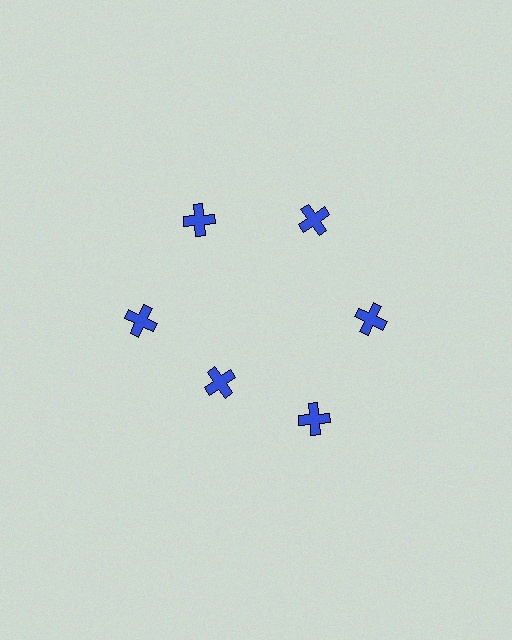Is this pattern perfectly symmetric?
No. The 6 blue crosses are arranged in a ring, but one element near the 7 o'clock position is pulled inward toward the center, breaking the 6-fold rotational symmetry.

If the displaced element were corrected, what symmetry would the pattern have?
It would have 6-fold rotational symmetry — the pattern would map onto itself every 60 degrees.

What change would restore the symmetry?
The symmetry would be restored by moving it outward, back onto the ring so that all 6 crosses sit at equal angles and equal distance from the center.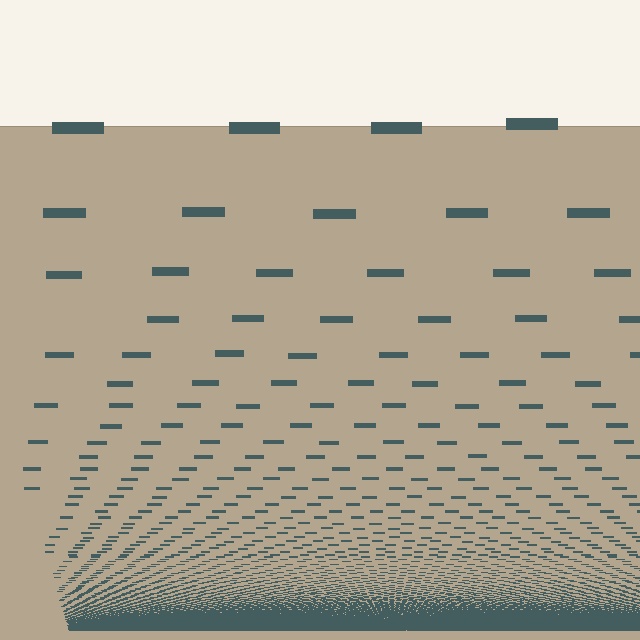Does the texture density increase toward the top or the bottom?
Density increases toward the bottom.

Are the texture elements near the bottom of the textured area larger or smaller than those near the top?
Smaller. The gradient is inverted — elements near the bottom are smaller and denser.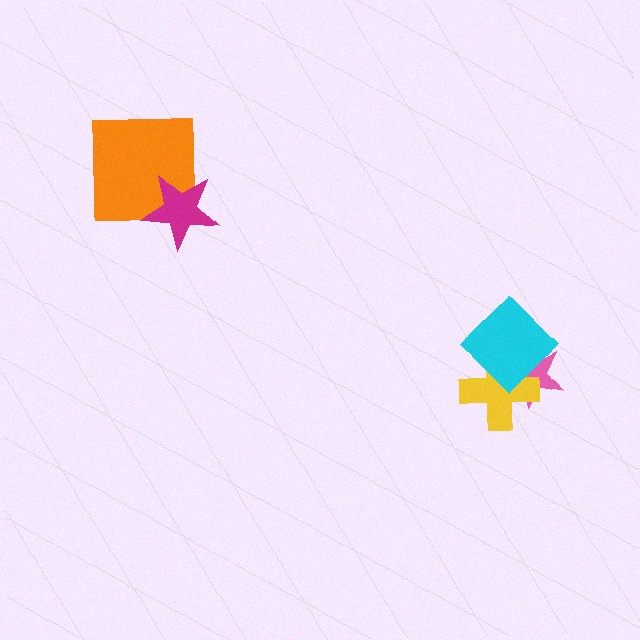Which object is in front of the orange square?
The magenta star is in front of the orange square.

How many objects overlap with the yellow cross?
2 objects overlap with the yellow cross.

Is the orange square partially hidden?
Yes, it is partially covered by another shape.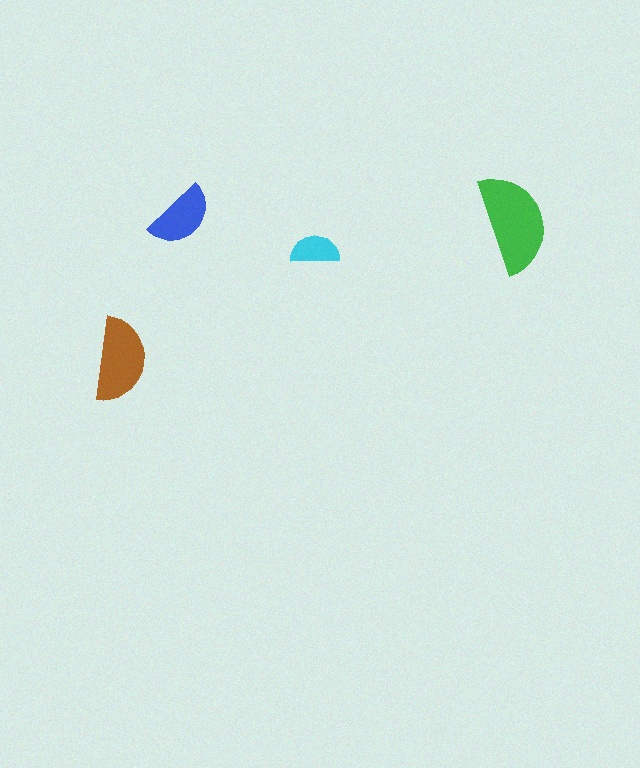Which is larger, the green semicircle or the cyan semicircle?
The green one.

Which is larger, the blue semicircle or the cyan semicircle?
The blue one.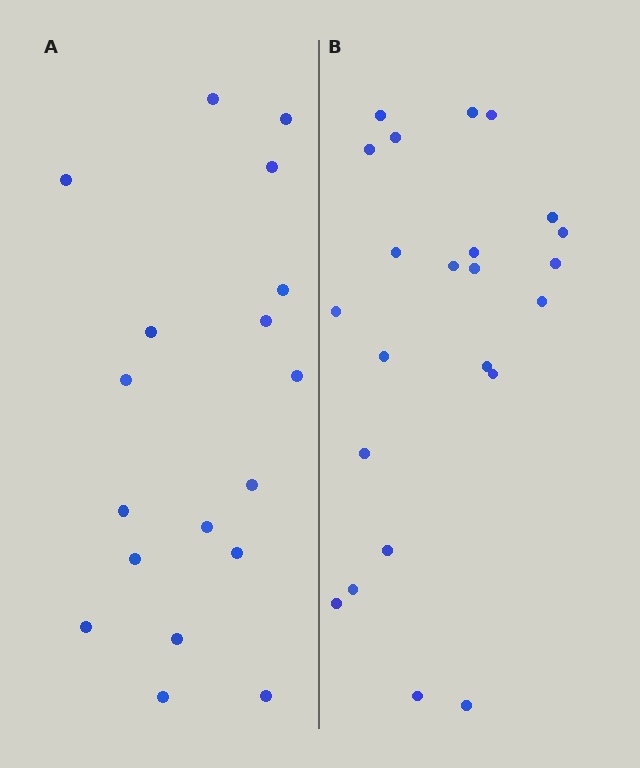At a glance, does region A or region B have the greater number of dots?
Region B (the right region) has more dots.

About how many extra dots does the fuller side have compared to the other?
Region B has about 5 more dots than region A.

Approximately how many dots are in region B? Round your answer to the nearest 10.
About 20 dots. (The exact count is 23, which rounds to 20.)